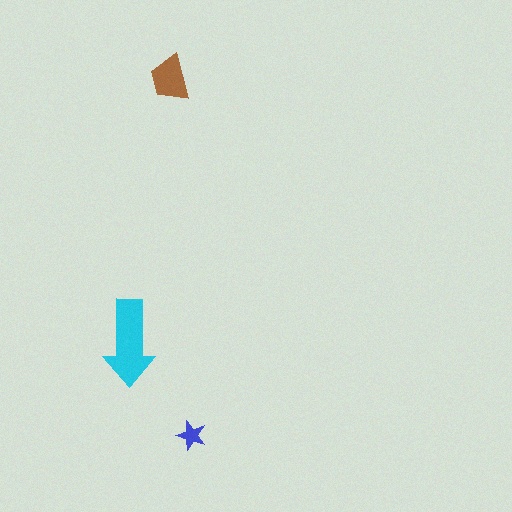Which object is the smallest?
The blue star.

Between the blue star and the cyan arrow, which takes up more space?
The cyan arrow.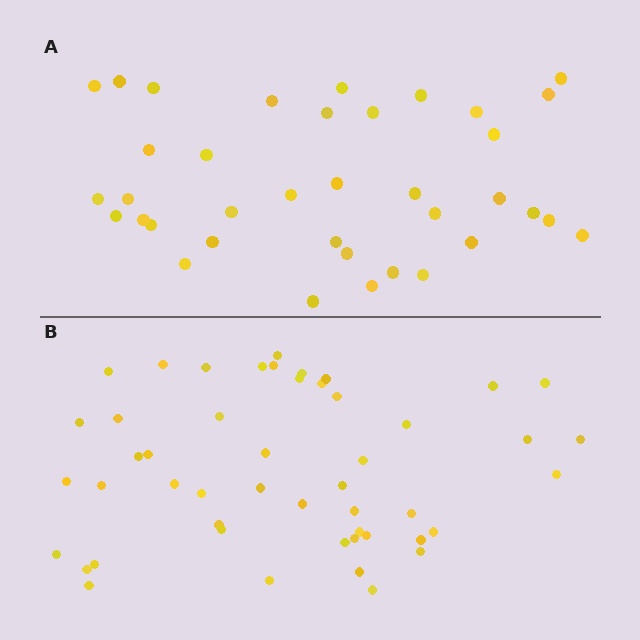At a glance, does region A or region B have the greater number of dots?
Region B (the bottom region) has more dots.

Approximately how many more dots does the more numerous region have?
Region B has roughly 12 or so more dots than region A.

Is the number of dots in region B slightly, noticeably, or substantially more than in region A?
Region B has noticeably more, but not dramatically so. The ratio is roughly 1.3 to 1.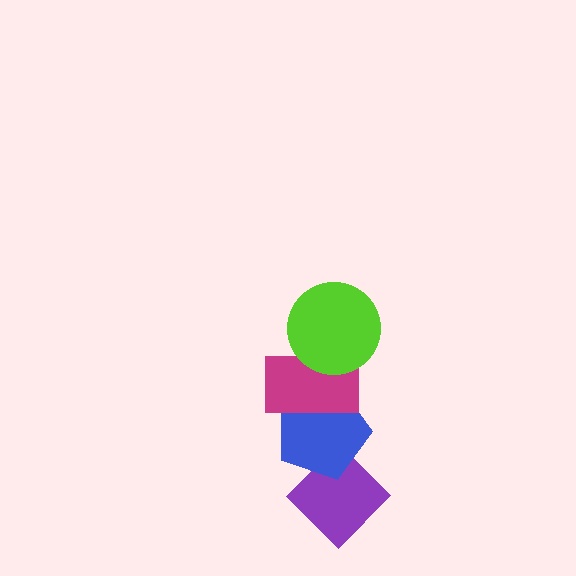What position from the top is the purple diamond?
The purple diamond is 4th from the top.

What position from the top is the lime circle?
The lime circle is 1st from the top.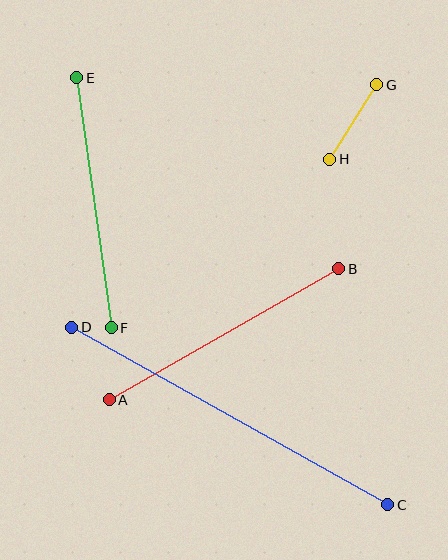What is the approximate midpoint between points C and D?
The midpoint is at approximately (230, 416) pixels.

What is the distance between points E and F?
The distance is approximately 252 pixels.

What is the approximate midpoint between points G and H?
The midpoint is at approximately (353, 122) pixels.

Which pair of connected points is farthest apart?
Points C and D are farthest apart.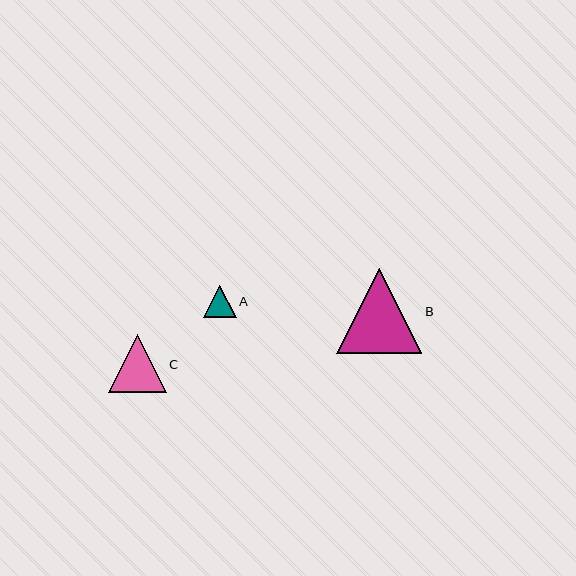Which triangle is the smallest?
Triangle A is the smallest with a size of approximately 32 pixels.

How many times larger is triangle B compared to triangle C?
Triangle B is approximately 1.5 times the size of triangle C.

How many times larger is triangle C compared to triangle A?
Triangle C is approximately 1.8 times the size of triangle A.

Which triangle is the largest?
Triangle B is the largest with a size of approximately 85 pixels.